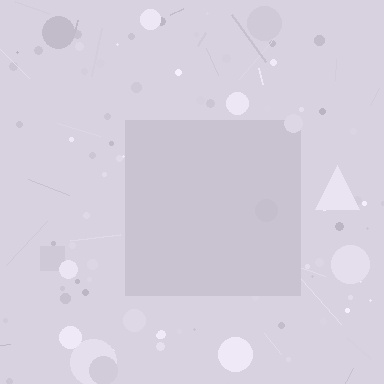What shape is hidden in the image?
A square is hidden in the image.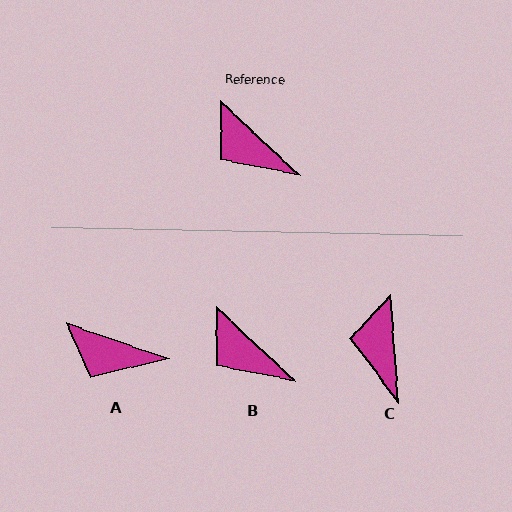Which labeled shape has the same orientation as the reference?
B.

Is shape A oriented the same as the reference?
No, it is off by about 24 degrees.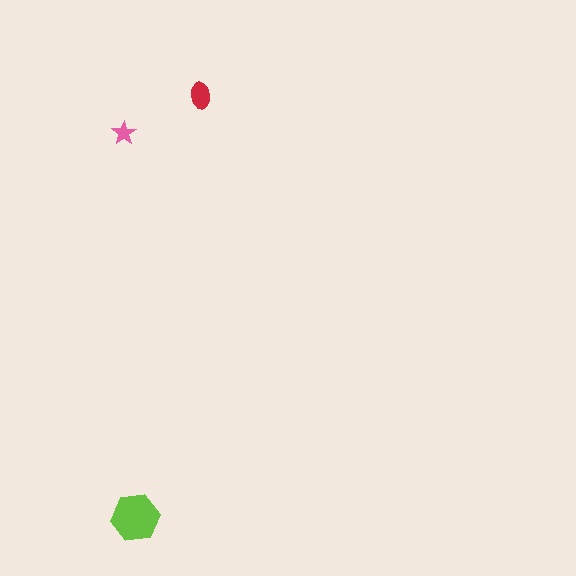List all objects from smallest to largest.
The pink star, the red ellipse, the lime hexagon.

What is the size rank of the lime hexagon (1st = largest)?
1st.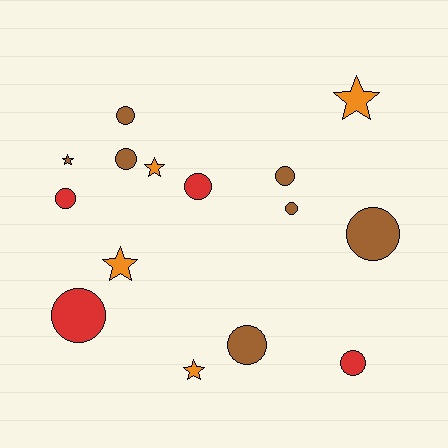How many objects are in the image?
There are 15 objects.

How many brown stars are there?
There is 1 brown star.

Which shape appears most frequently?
Circle, with 10 objects.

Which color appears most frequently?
Brown, with 7 objects.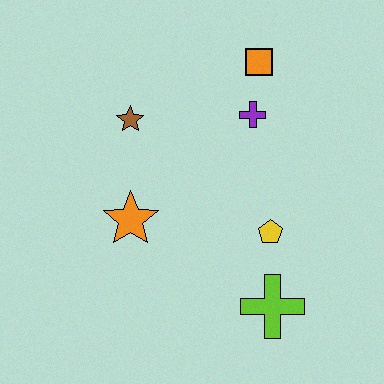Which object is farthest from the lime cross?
The orange square is farthest from the lime cross.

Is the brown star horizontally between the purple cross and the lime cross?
No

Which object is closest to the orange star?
The brown star is closest to the orange star.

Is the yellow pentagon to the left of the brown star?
No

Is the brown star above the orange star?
Yes